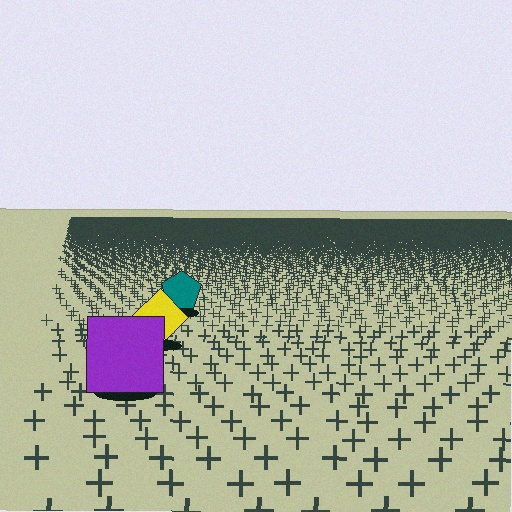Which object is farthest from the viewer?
The teal pentagon is farthest from the viewer. It appears smaller and the ground texture around it is denser.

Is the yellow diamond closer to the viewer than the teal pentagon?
Yes. The yellow diamond is closer — you can tell from the texture gradient: the ground texture is coarser near it.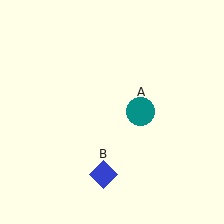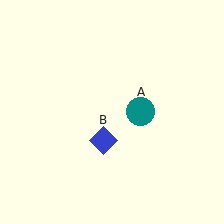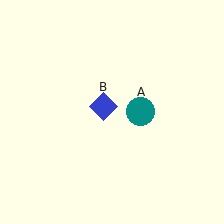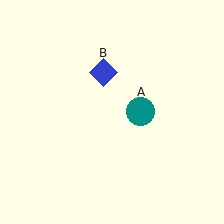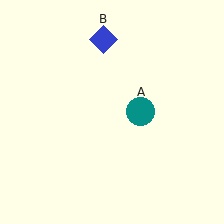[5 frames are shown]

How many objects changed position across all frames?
1 object changed position: blue diamond (object B).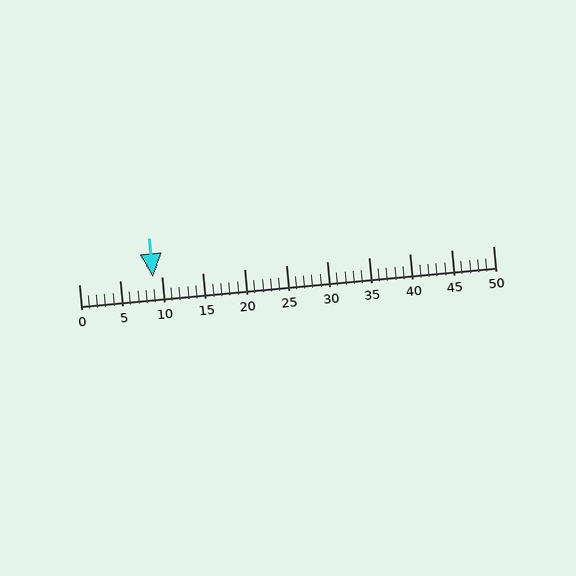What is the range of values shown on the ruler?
The ruler shows values from 0 to 50.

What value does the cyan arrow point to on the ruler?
The cyan arrow points to approximately 9.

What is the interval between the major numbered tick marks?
The major tick marks are spaced 5 units apart.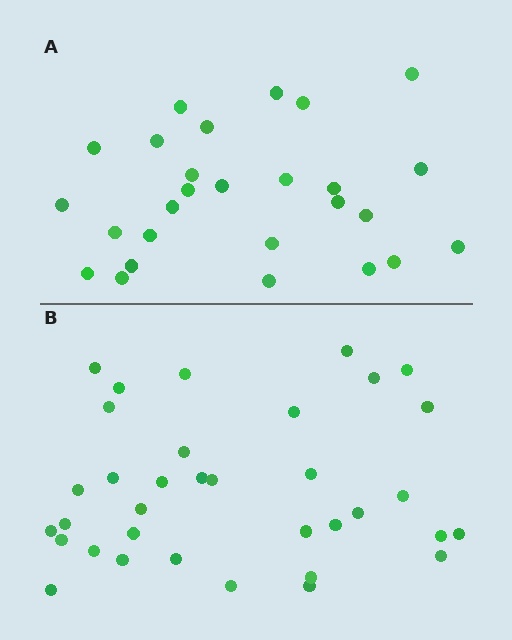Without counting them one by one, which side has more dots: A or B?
Region B (the bottom region) has more dots.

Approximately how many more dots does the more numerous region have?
Region B has roughly 8 or so more dots than region A.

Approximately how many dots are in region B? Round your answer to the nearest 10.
About 40 dots. (The exact count is 35, which rounds to 40.)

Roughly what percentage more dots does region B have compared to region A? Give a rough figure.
About 30% more.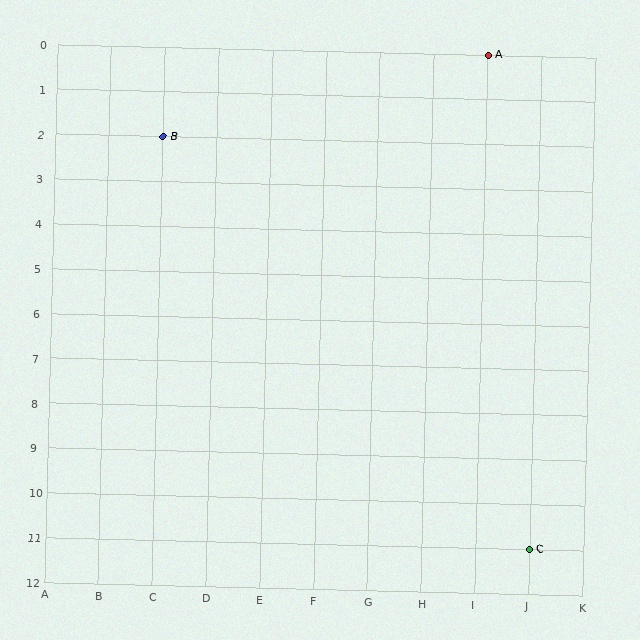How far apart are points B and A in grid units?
Points B and A are 6 columns and 2 rows apart (about 6.3 grid units diagonally).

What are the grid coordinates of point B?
Point B is at grid coordinates (C, 2).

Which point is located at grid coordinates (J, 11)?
Point C is at (J, 11).